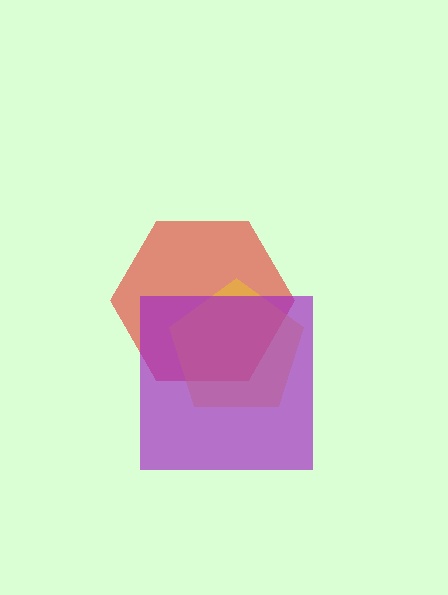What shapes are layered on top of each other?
The layered shapes are: a red hexagon, a yellow pentagon, a purple square.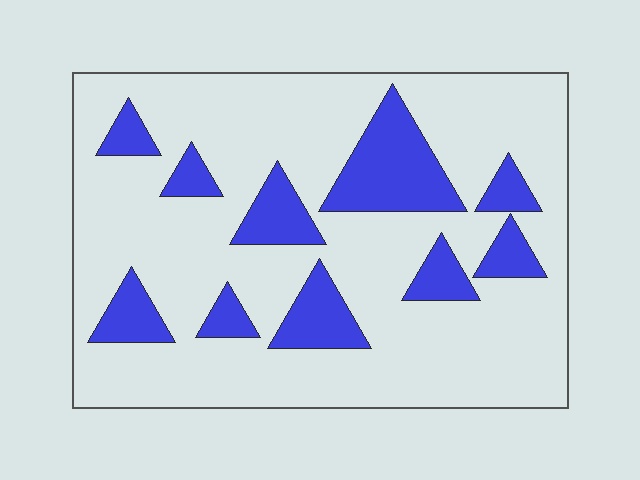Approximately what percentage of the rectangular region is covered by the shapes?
Approximately 20%.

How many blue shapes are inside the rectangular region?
10.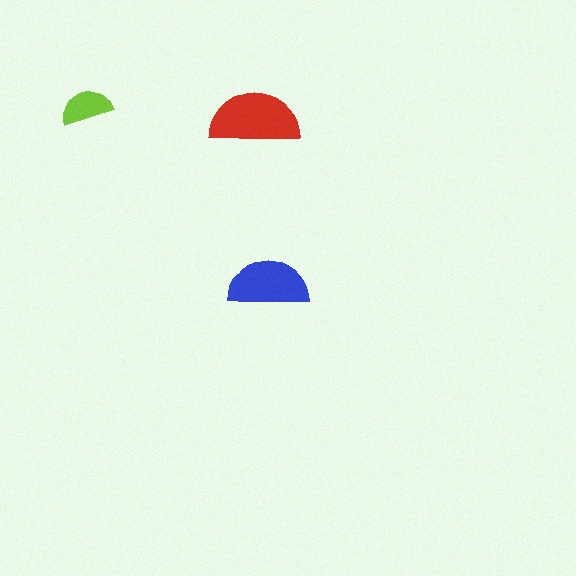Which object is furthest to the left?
The lime semicircle is leftmost.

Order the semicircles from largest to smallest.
the red one, the blue one, the lime one.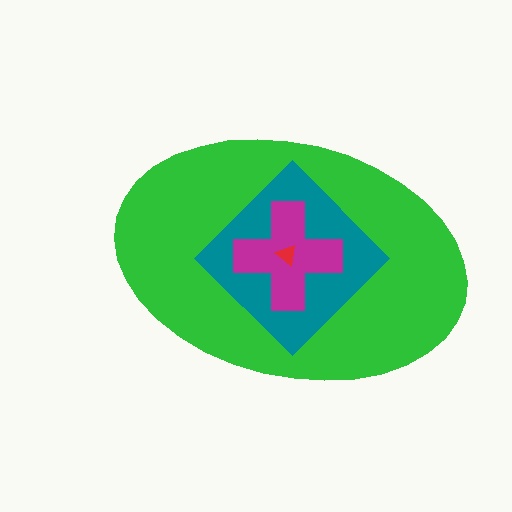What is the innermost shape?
The red triangle.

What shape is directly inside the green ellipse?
The teal diamond.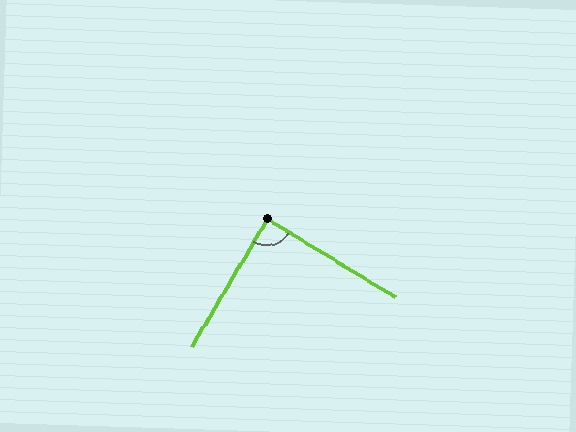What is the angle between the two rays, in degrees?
Approximately 89 degrees.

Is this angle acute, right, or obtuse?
It is approximately a right angle.